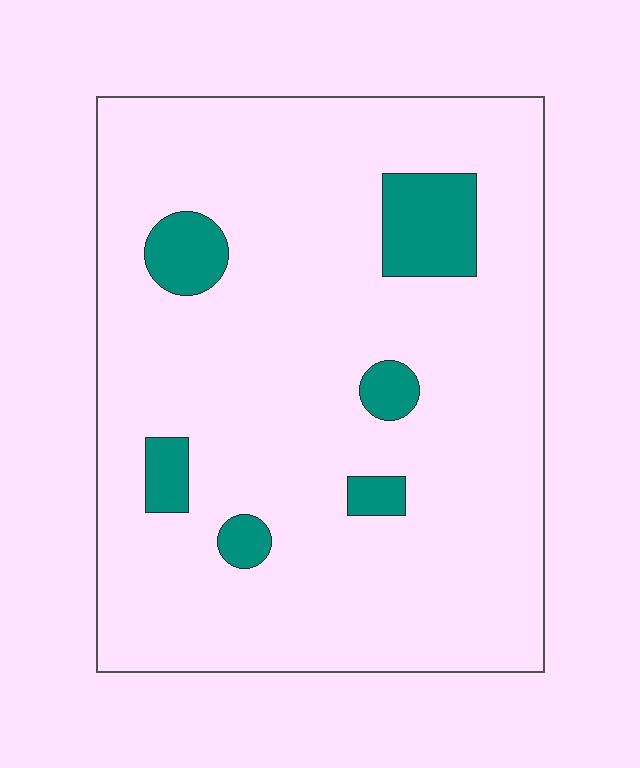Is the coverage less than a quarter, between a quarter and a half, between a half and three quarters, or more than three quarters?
Less than a quarter.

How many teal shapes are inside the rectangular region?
6.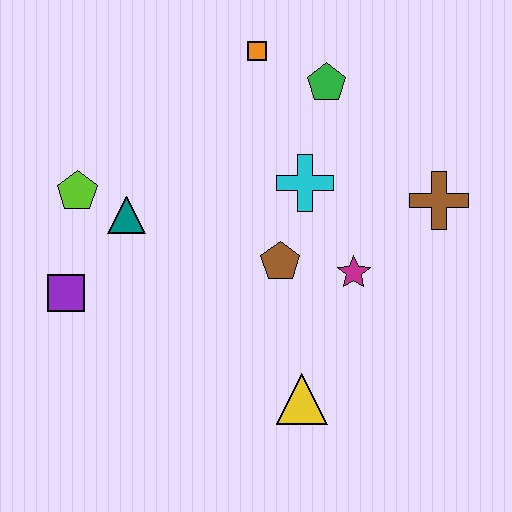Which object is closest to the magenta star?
The brown pentagon is closest to the magenta star.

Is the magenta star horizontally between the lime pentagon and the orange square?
No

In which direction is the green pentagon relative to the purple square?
The green pentagon is to the right of the purple square.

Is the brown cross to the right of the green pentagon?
Yes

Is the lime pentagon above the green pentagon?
No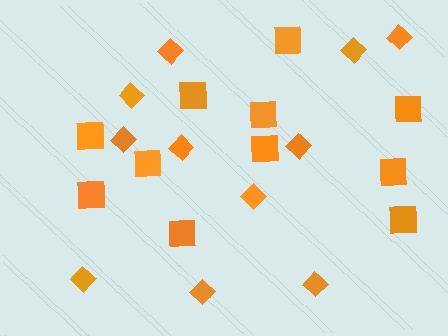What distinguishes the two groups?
There are 2 groups: one group of diamonds (11) and one group of squares (11).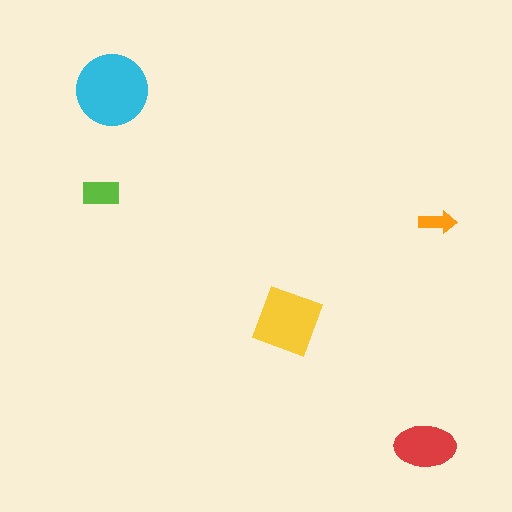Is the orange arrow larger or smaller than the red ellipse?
Smaller.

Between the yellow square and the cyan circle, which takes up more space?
The cyan circle.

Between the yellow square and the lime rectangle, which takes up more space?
The yellow square.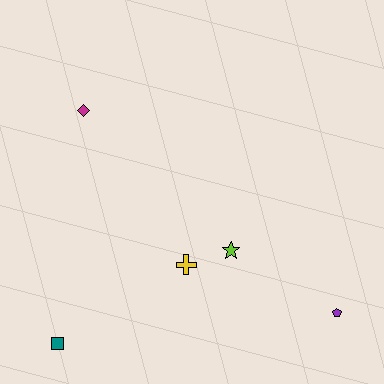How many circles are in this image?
There are no circles.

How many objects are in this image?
There are 5 objects.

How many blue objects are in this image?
There are no blue objects.